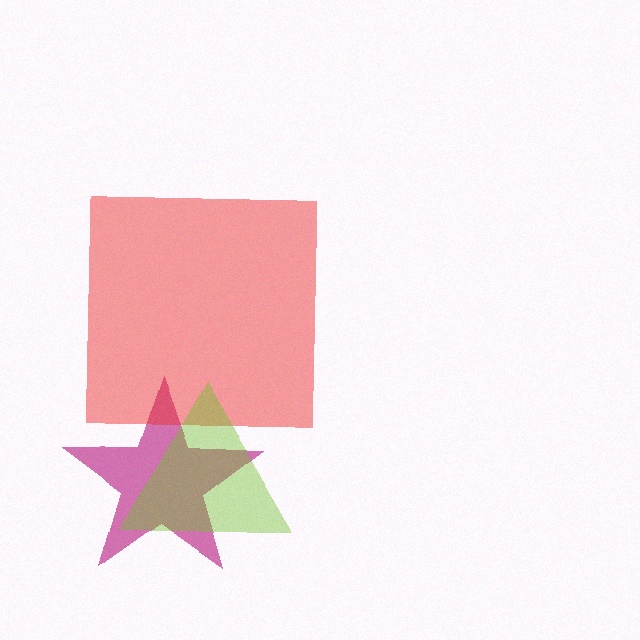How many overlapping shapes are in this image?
There are 3 overlapping shapes in the image.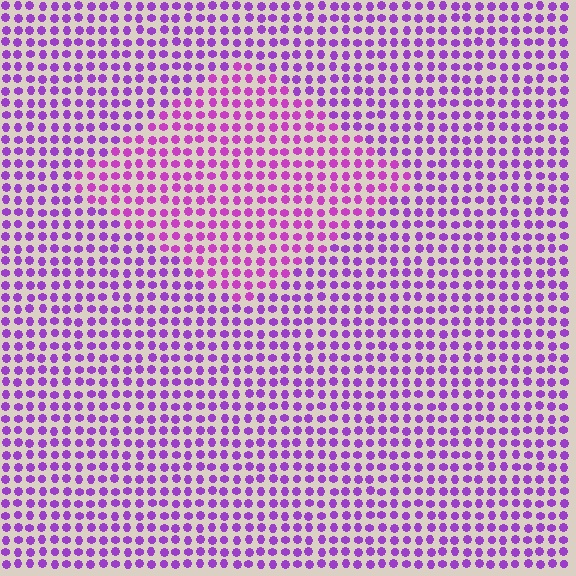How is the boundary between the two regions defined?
The boundary is defined purely by a slight shift in hue (about 22 degrees). Spacing, size, and orientation are identical on both sides.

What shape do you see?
I see a diamond.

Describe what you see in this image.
The image is filled with small purple elements in a uniform arrangement. A diamond-shaped region is visible where the elements are tinted to a slightly different hue, forming a subtle color boundary.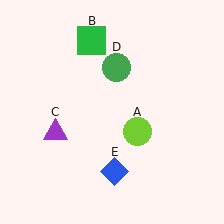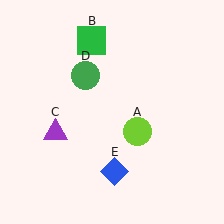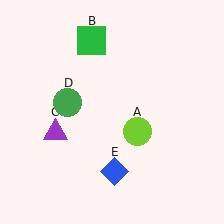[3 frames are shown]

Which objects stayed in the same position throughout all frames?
Lime circle (object A) and green square (object B) and purple triangle (object C) and blue diamond (object E) remained stationary.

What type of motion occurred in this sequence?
The green circle (object D) rotated counterclockwise around the center of the scene.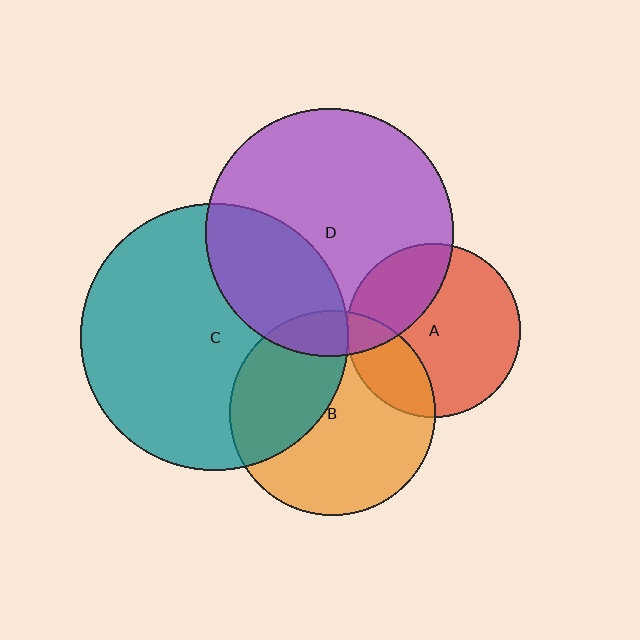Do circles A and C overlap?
Yes.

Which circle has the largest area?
Circle C (teal).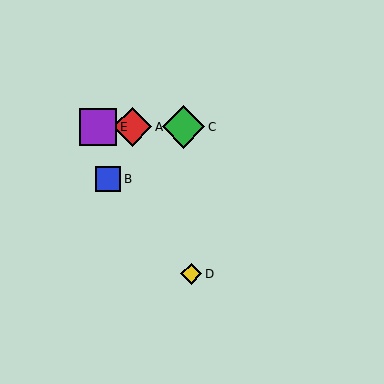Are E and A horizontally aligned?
Yes, both are at y≈127.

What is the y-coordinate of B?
Object B is at y≈179.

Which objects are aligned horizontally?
Objects A, C, E are aligned horizontally.